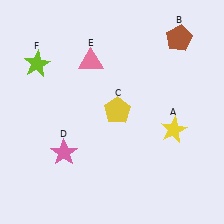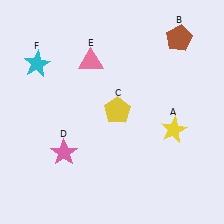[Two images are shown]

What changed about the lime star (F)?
In Image 1, F is lime. In Image 2, it changed to cyan.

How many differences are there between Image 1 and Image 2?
There is 1 difference between the two images.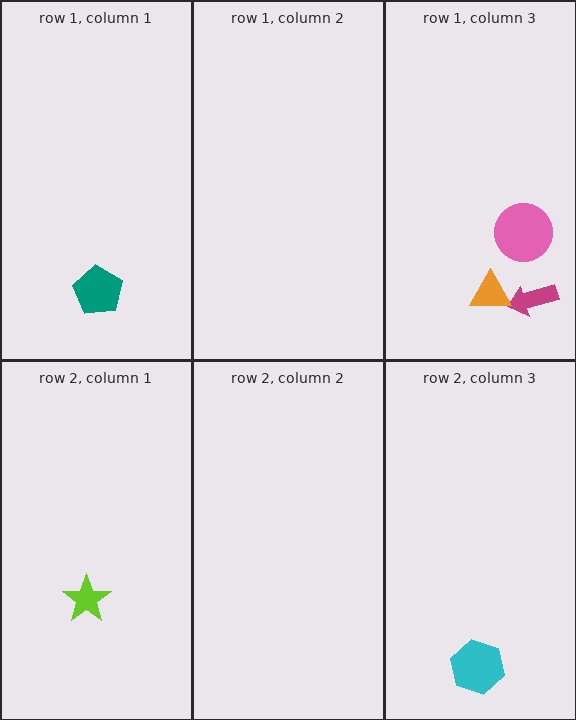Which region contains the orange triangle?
The row 1, column 3 region.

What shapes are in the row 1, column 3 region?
The pink circle, the magenta arrow, the orange triangle.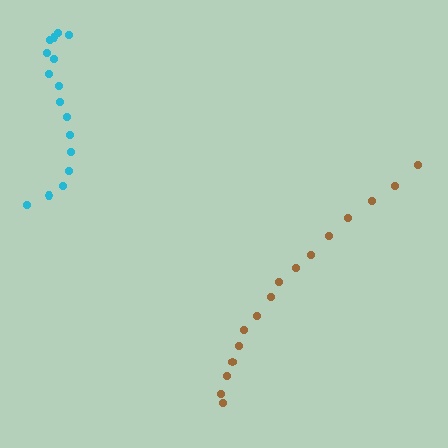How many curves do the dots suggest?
There are 2 distinct paths.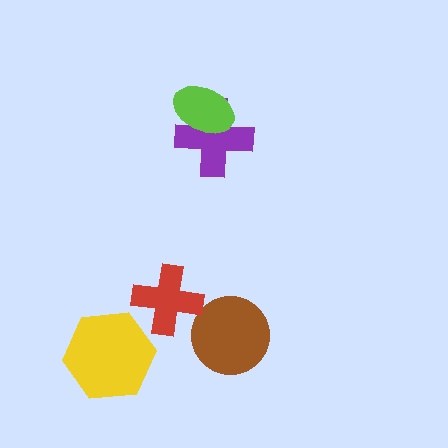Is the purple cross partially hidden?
Yes, it is partially covered by another shape.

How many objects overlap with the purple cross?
1 object overlaps with the purple cross.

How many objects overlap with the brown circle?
0 objects overlap with the brown circle.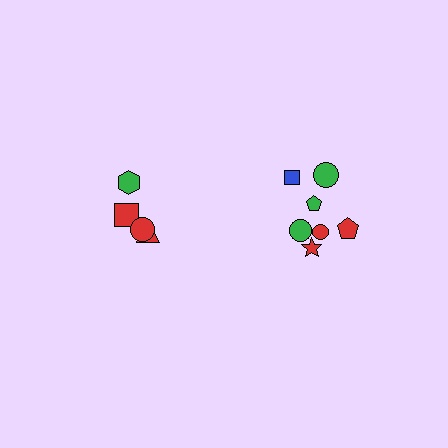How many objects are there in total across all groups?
There are 11 objects.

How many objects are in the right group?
There are 7 objects.